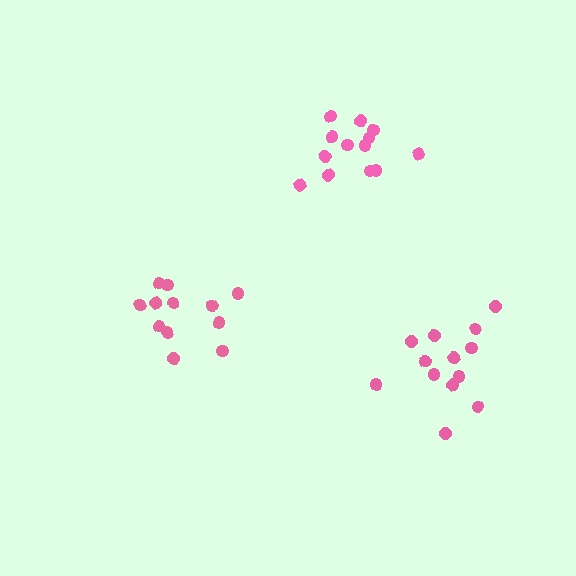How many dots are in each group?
Group 1: 12 dots, Group 2: 13 dots, Group 3: 13 dots (38 total).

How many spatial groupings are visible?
There are 3 spatial groupings.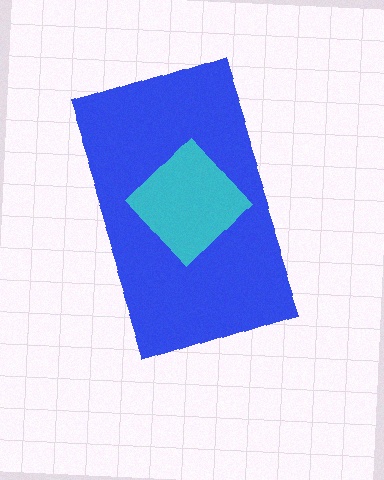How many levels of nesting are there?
2.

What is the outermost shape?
The blue rectangle.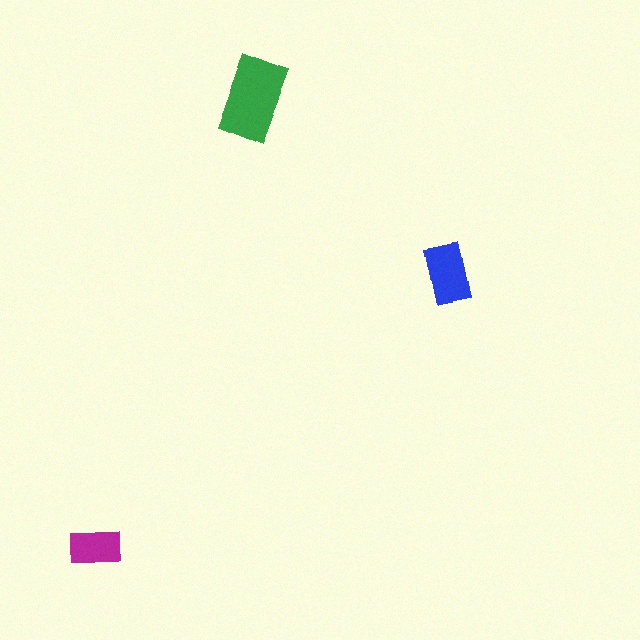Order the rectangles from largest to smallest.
the green one, the blue one, the magenta one.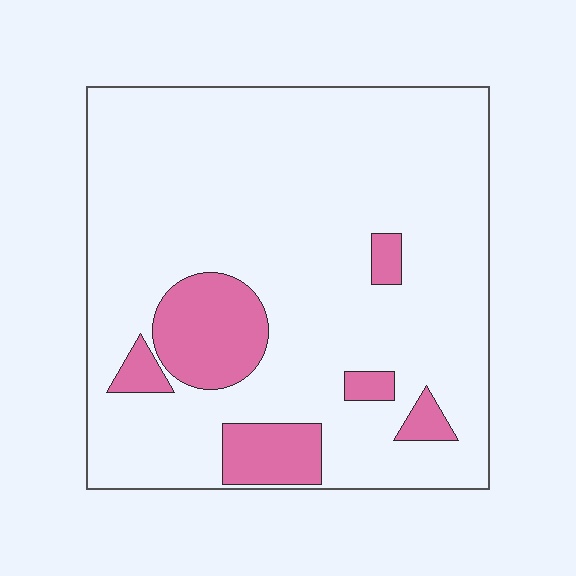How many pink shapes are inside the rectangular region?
6.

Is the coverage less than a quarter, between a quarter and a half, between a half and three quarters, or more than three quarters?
Less than a quarter.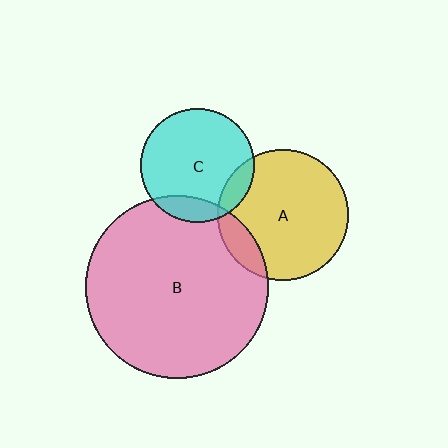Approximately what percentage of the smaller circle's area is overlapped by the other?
Approximately 10%.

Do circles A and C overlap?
Yes.